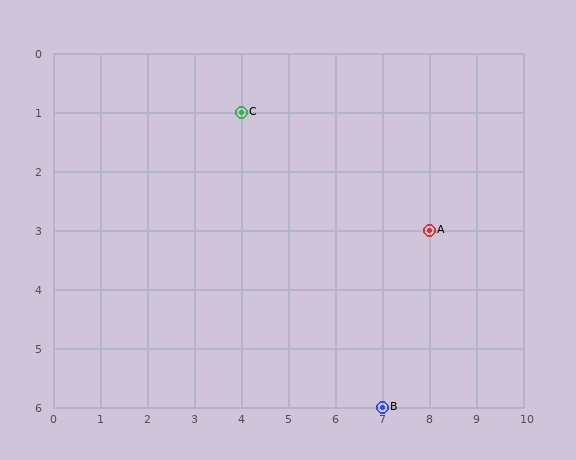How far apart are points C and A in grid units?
Points C and A are 4 columns and 2 rows apart (about 4.5 grid units diagonally).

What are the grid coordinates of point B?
Point B is at grid coordinates (7, 6).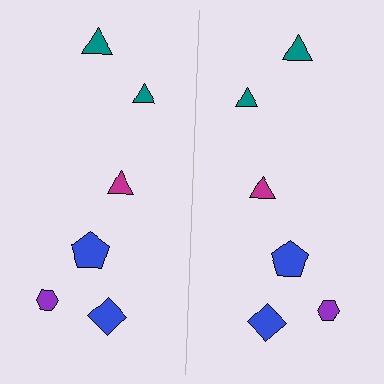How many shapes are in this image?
There are 12 shapes in this image.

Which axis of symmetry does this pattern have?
The pattern has a vertical axis of symmetry running through the center of the image.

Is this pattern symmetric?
Yes, this pattern has bilateral (reflection) symmetry.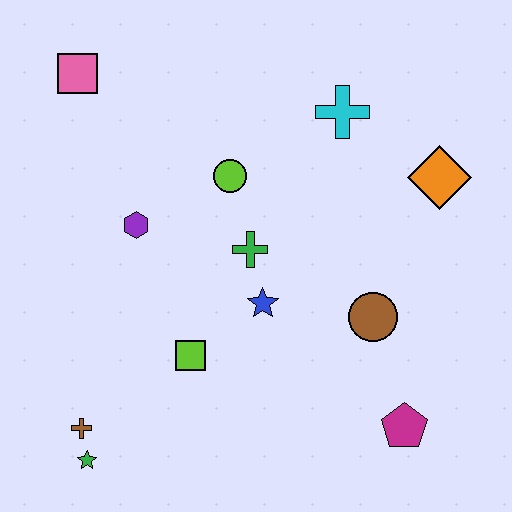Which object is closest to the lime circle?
The green cross is closest to the lime circle.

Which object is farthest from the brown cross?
The orange diamond is farthest from the brown cross.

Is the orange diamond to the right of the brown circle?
Yes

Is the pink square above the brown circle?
Yes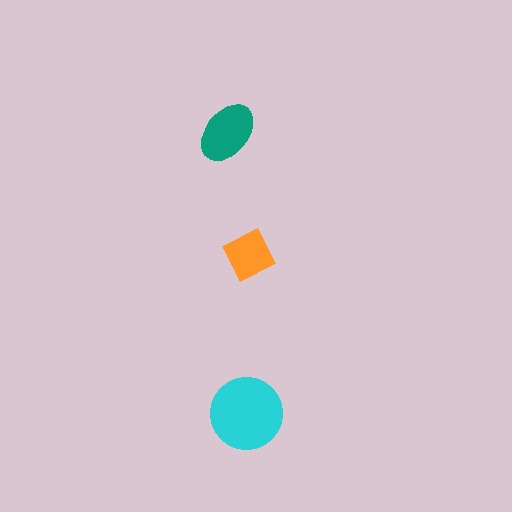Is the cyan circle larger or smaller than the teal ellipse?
Larger.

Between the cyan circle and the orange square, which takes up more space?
The cyan circle.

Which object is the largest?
The cyan circle.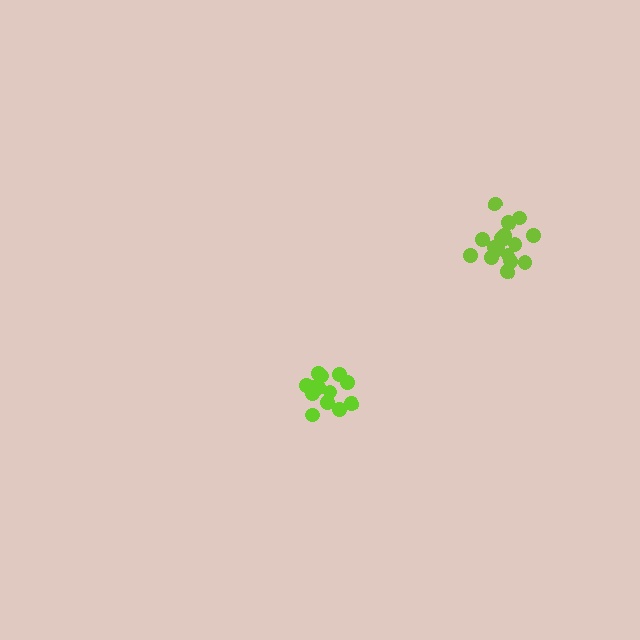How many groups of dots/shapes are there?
There are 2 groups.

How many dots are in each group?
Group 1: 17 dots, Group 2: 14 dots (31 total).